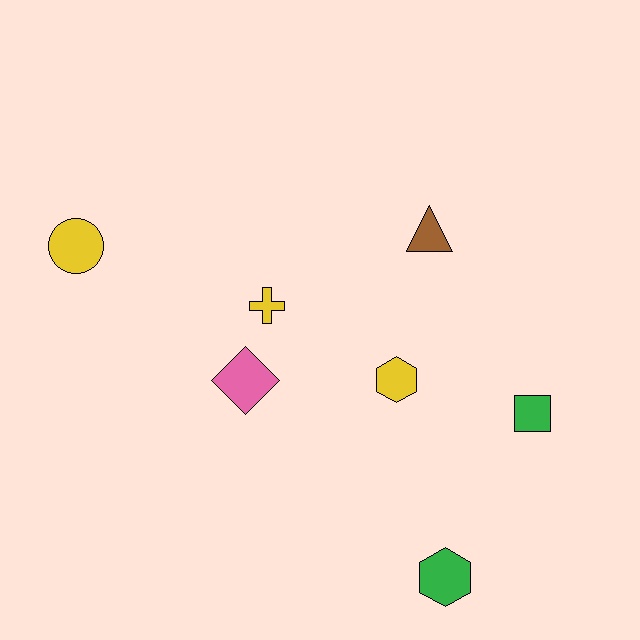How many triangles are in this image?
There is 1 triangle.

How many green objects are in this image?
There are 2 green objects.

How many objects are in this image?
There are 7 objects.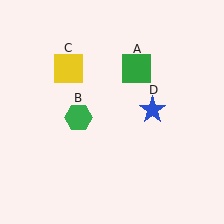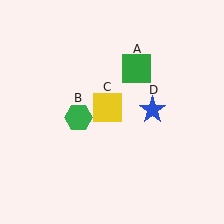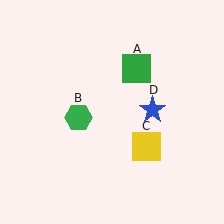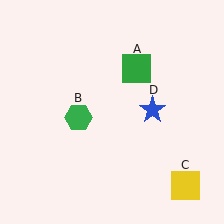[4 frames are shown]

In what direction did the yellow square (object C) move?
The yellow square (object C) moved down and to the right.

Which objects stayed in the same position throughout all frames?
Green square (object A) and green hexagon (object B) and blue star (object D) remained stationary.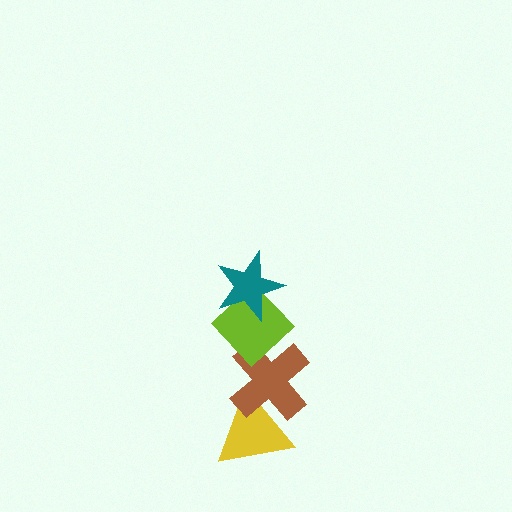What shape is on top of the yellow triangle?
The brown cross is on top of the yellow triangle.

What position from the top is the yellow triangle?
The yellow triangle is 4th from the top.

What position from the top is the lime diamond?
The lime diamond is 2nd from the top.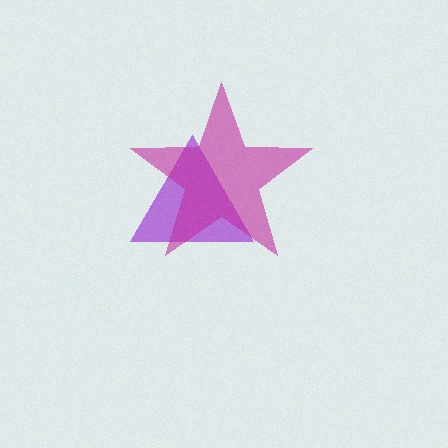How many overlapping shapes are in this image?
There are 2 overlapping shapes in the image.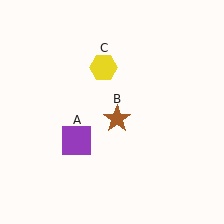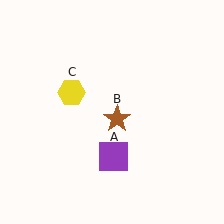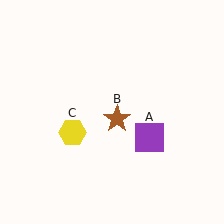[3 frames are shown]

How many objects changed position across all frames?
2 objects changed position: purple square (object A), yellow hexagon (object C).